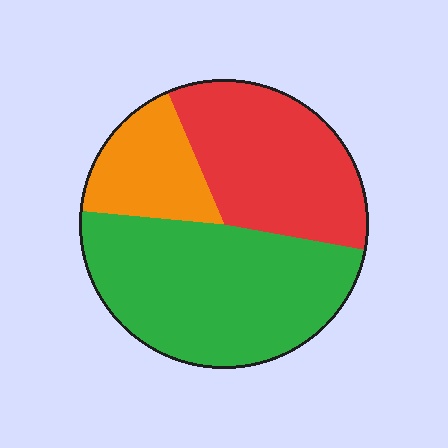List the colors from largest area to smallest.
From largest to smallest: green, red, orange.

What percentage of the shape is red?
Red takes up about one third (1/3) of the shape.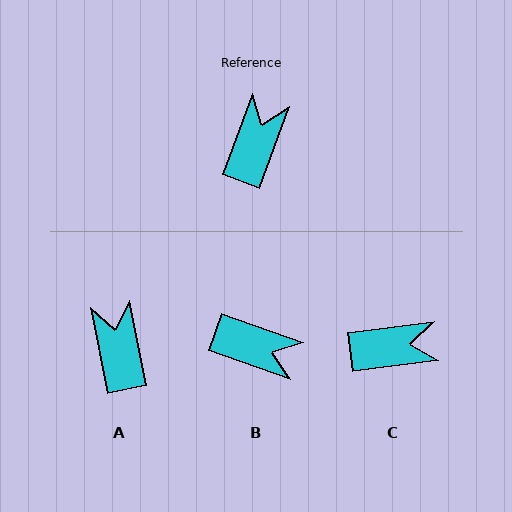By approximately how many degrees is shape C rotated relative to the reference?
Approximately 63 degrees clockwise.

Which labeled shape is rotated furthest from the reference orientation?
B, about 90 degrees away.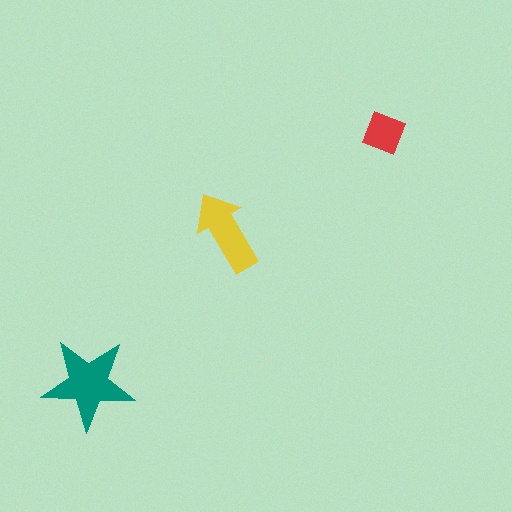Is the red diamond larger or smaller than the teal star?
Smaller.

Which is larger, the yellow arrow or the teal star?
The teal star.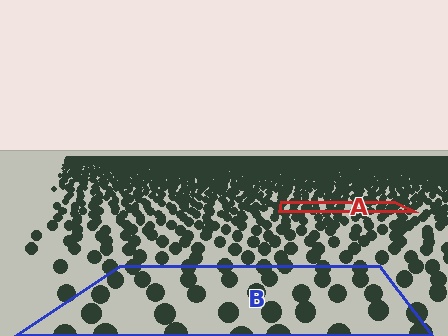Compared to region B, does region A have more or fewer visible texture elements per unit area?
Region A has more texture elements per unit area — they are packed more densely because it is farther away.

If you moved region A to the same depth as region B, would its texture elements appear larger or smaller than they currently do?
They would appear larger. At a closer depth, the same texture elements are projected at a bigger on-screen size.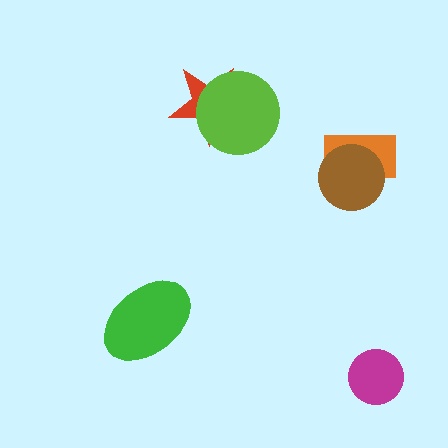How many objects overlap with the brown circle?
1 object overlaps with the brown circle.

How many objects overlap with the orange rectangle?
1 object overlaps with the orange rectangle.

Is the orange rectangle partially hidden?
Yes, it is partially covered by another shape.